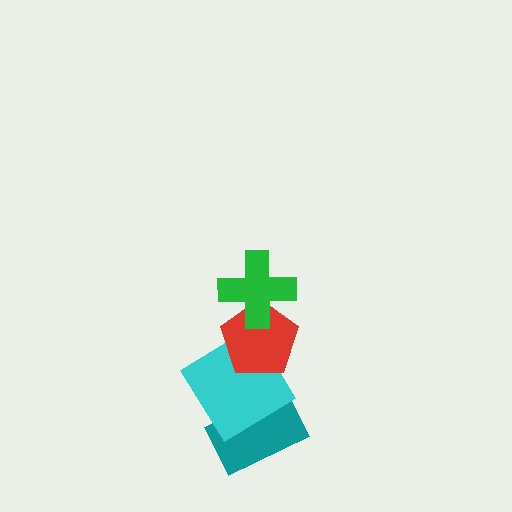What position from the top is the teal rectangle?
The teal rectangle is 4th from the top.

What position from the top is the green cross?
The green cross is 1st from the top.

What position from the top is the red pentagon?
The red pentagon is 2nd from the top.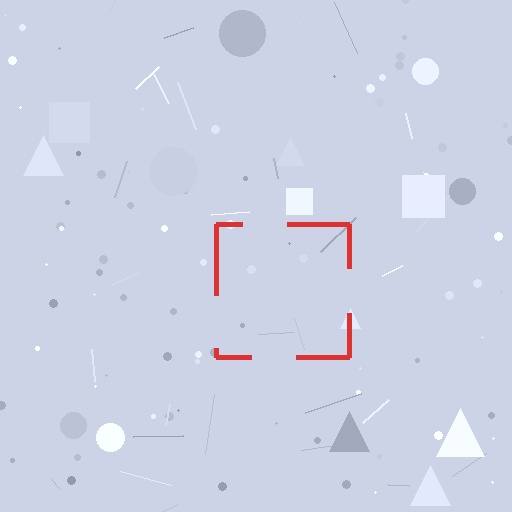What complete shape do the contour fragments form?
The contour fragments form a square.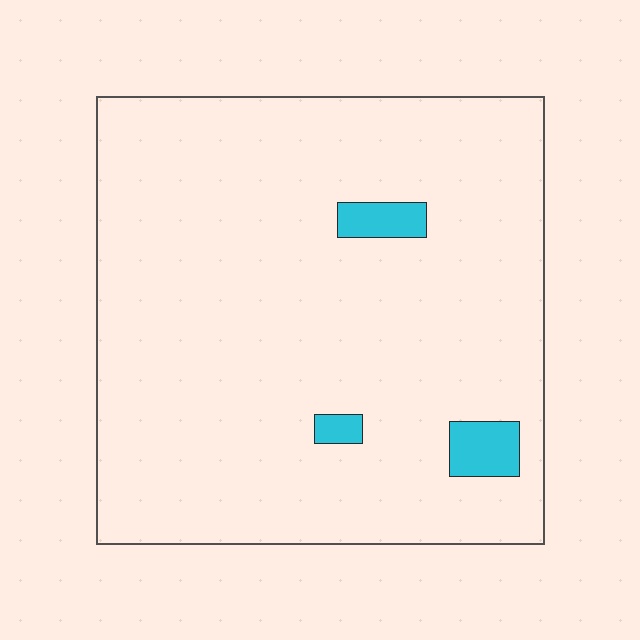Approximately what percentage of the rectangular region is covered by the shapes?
Approximately 5%.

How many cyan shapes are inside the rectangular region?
3.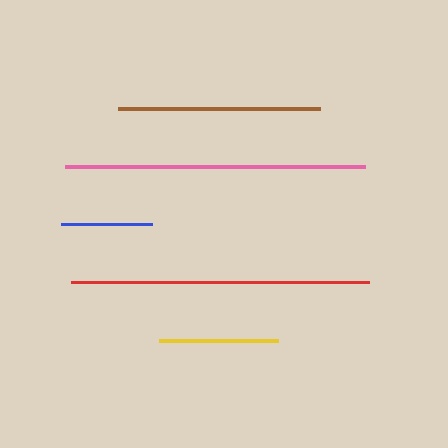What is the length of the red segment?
The red segment is approximately 298 pixels long.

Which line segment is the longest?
The pink line is the longest at approximately 300 pixels.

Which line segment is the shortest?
The blue line is the shortest at approximately 91 pixels.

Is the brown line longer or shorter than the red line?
The red line is longer than the brown line.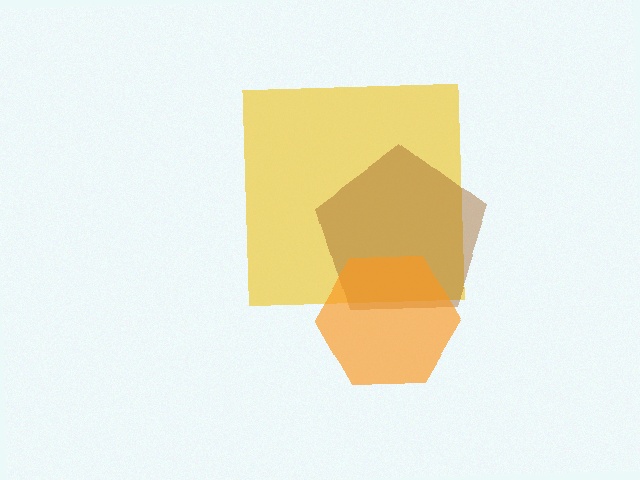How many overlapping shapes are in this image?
There are 3 overlapping shapes in the image.